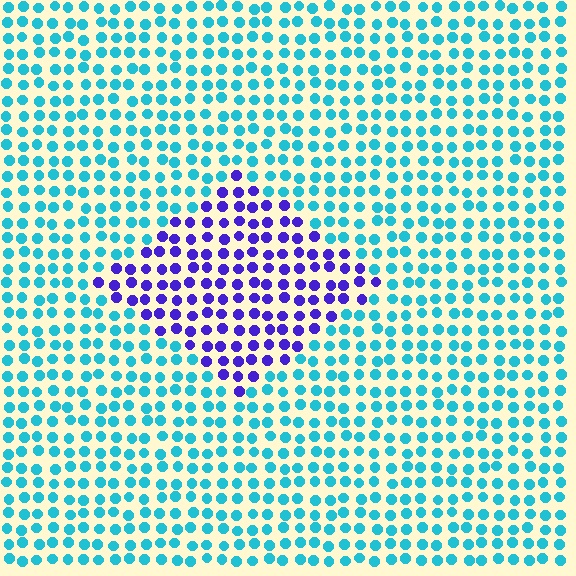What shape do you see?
I see a diamond.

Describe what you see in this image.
The image is filled with small cyan elements in a uniform arrangement. A diamond-shaped region is visible where the elements are tinted to a slightly different hue, forming a subtle color boundary.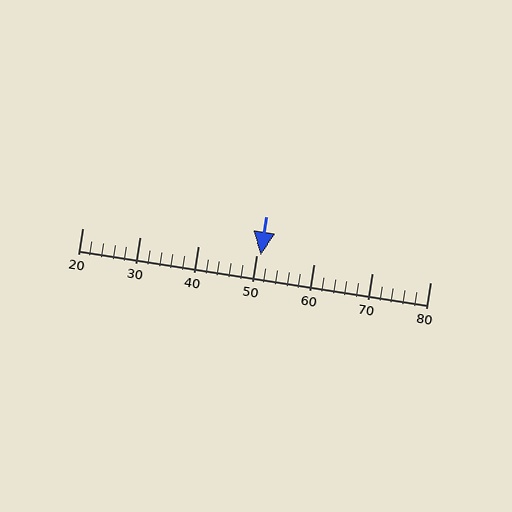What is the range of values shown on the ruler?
The ruler shows values from 20 to 80.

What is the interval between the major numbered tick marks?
The major tick marks are spaced 10 units apart.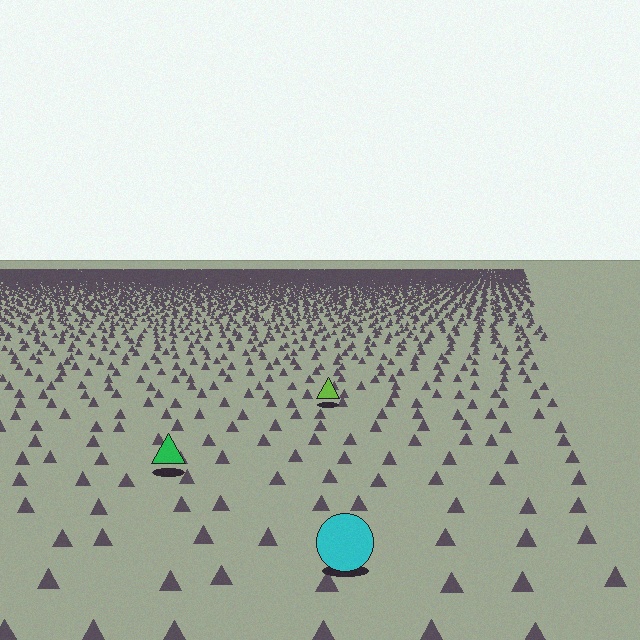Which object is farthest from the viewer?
The lime triangle is farthest from the viewer. It appears smaller and the ground texture around it is denser.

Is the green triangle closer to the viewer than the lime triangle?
Yes. The green triangle is closer — you can tell from the texture gradient: the ground texture is coarser near it.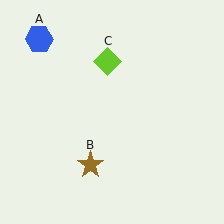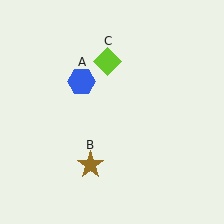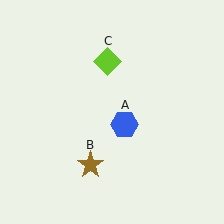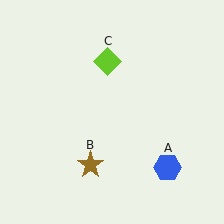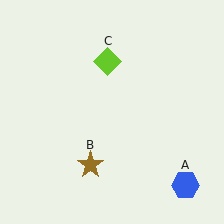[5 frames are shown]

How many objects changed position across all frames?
1 object changed position: blue hexagon (object A).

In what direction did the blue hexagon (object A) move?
The blue hexagon (object A) moved down and to the right.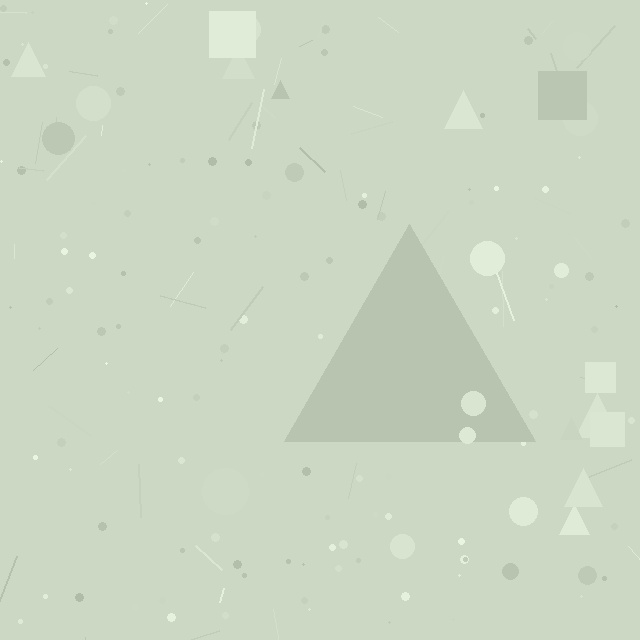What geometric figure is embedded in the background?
A triangle is embedded in the background.